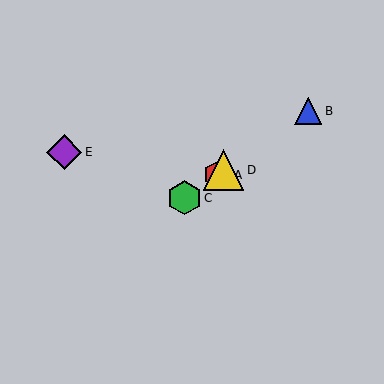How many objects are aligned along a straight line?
4 objects (A, B, C, D) are aligned along a straight line.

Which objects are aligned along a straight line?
Objects A, B, C, D are aligned along a straight line.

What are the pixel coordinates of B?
Object B is at (308, 111).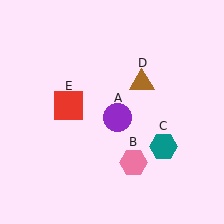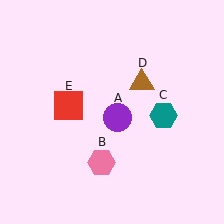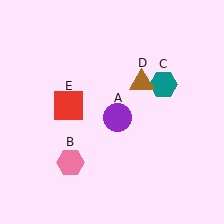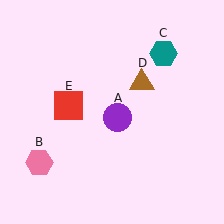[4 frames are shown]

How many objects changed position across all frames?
2 objects changed position: pink hexagon (object B), teal hexagon (object C).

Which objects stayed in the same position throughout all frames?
Purple circle (object A) and brown triangle (object D) and red square (object E) remained stationary.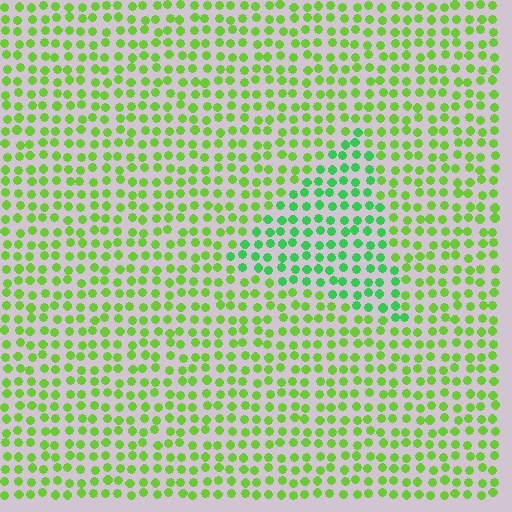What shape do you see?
I see a triangle.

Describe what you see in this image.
The image is filled with small lime elements in a uniform arrangement. A triangle-shaped region is visible where the elements are tinted to a slightly different hue, forming a subtle color boundary.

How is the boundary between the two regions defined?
The boundary is defined purely by a slight shift in hue (about 34 degrees). Spacing, size, and orientation are identical on both sides.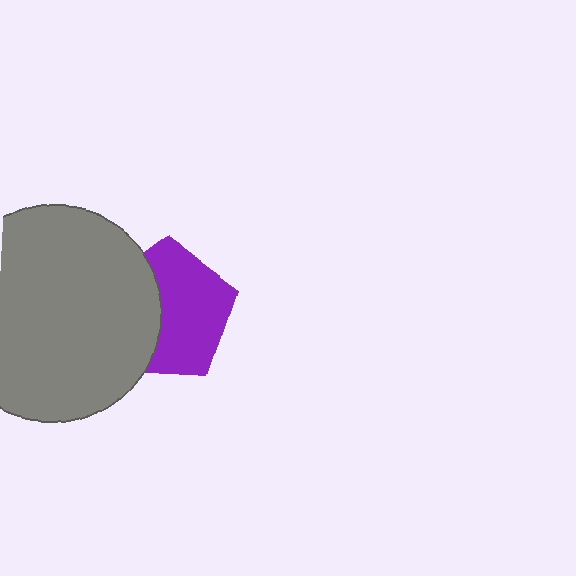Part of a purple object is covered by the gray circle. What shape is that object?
It is a pentagon.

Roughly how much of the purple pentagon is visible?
About half of it is visible (roughly 59%).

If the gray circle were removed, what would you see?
You would see the complete purple pentagon.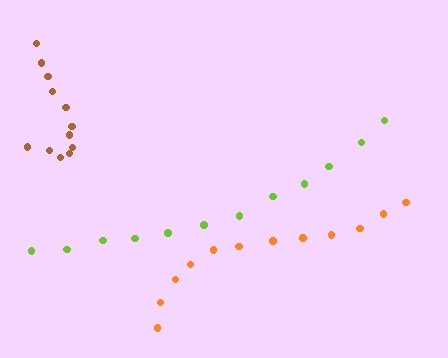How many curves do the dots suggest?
There are 3 distinct paths.